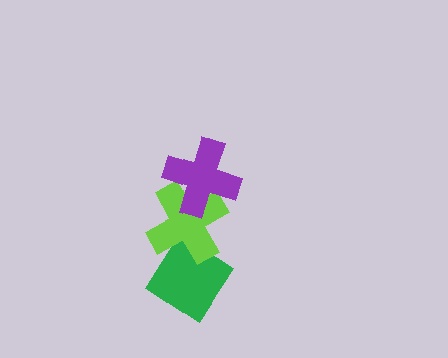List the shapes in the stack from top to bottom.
From top to bottom: the purple cross, the lime cross, the green diamond.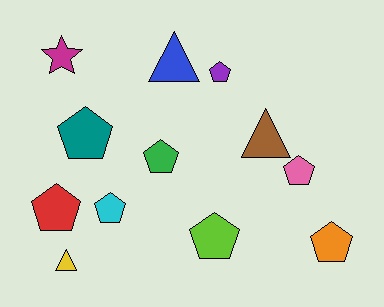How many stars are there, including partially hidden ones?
There is 1 star.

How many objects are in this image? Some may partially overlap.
There are 12 objects.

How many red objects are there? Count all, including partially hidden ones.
There is 1 red object.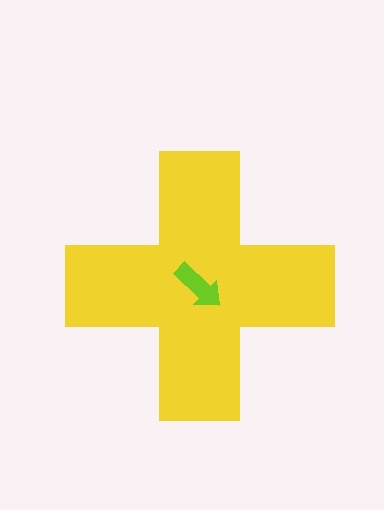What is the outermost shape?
The yellow cross.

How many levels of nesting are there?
2.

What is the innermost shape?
The lime arrow.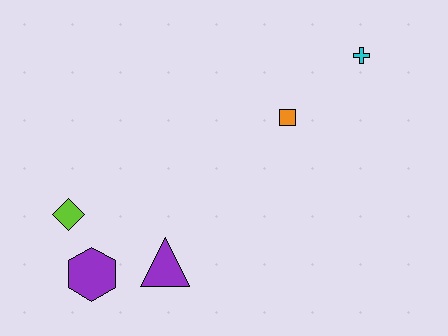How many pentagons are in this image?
There are no pentagons.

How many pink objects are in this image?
There are no pink objects.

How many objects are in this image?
There are 5 objects.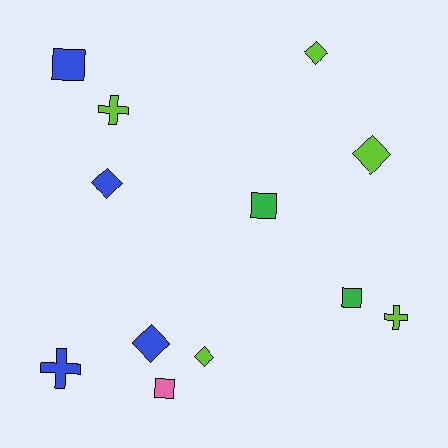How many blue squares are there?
There is 1 blue square.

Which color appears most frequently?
Lime, with 5 objects.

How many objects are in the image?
There are 12 objects.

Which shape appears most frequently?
Diamond, with 5 objects.